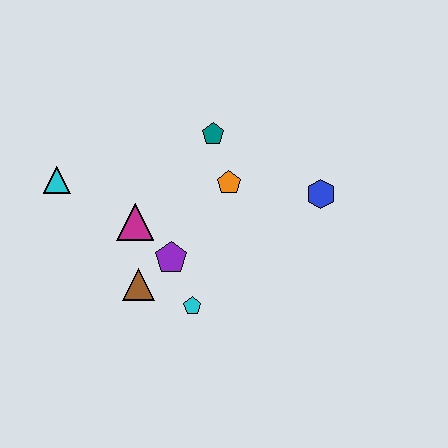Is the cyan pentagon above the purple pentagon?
No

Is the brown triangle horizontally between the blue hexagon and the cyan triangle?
Yes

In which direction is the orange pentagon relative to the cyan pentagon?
The orange pentagon is above the cyan pentagon.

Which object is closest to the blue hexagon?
The orange pentagon is closest to the blue hexagon.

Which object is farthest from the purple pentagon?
The blue hexagon is farthest from the purple pentagon.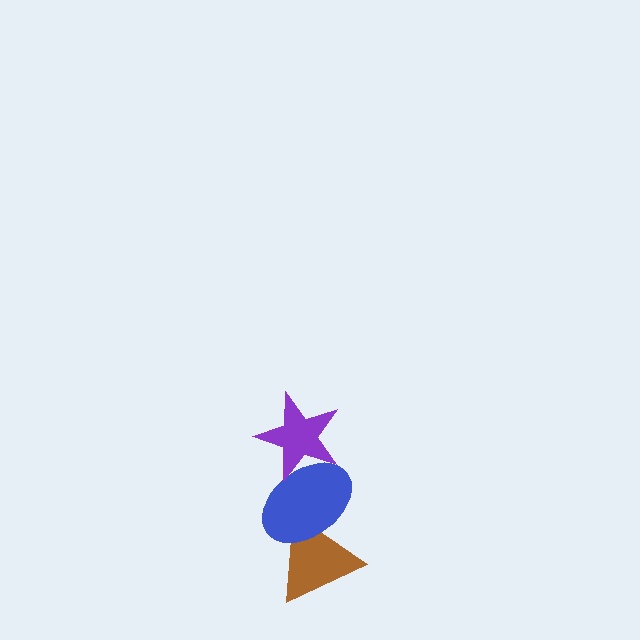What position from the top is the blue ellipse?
The blue ellipse is 2nd from the top.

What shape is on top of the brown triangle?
The blue ellipse is on top of the brown triangle.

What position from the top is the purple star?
The purple star is 1st from the top.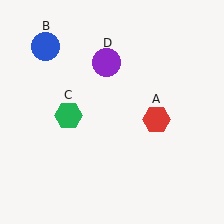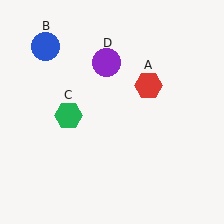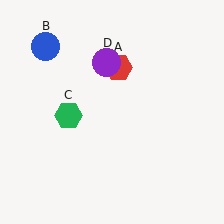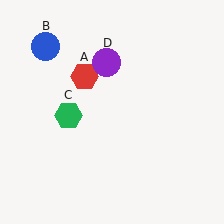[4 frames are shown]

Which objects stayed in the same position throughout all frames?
Blue circle (object B) and green hexagon (object C) and purple circle (object D) remained stationary.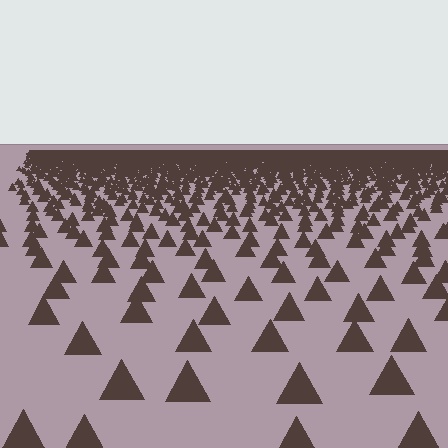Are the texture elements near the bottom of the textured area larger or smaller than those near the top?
Larger. Near the bottom, elements are closer to the viewer and appear at a bigger on-screen size.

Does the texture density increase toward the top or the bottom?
Density increases toward the top.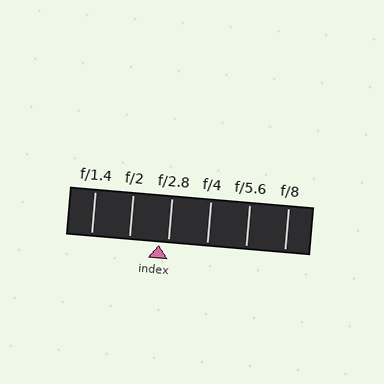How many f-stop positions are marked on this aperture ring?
There are 6 f-stop positions marked.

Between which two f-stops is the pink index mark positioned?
The index mark is between f/2 and f/2.8.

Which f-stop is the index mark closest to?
The index mark is closest to f/2.8.